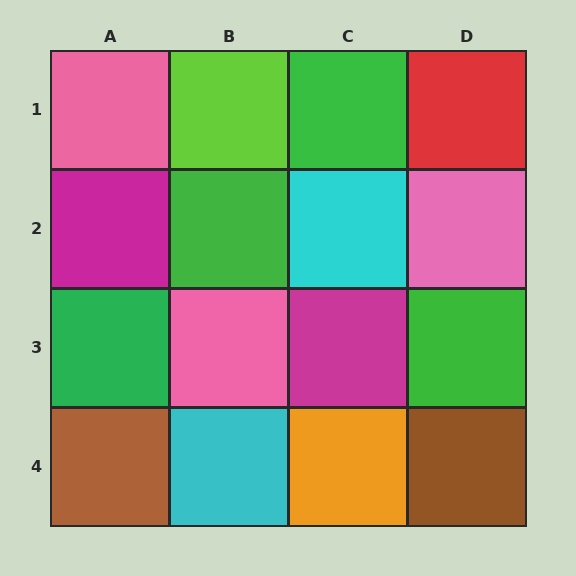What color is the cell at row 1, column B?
Lime.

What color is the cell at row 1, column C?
Green.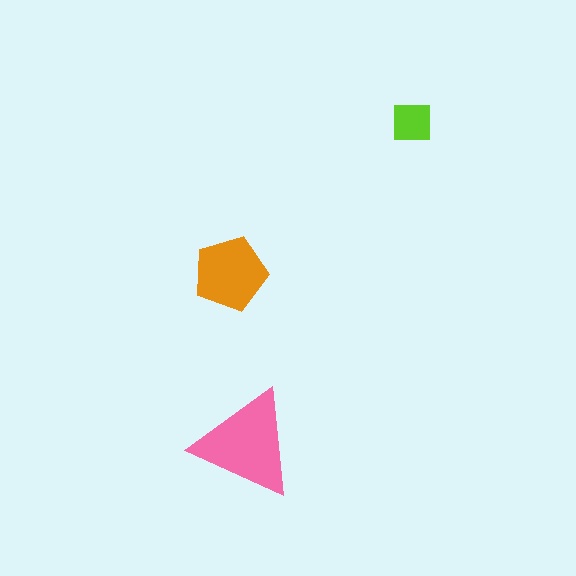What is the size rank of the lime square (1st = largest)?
3rd.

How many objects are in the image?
There are 3 objects in the image.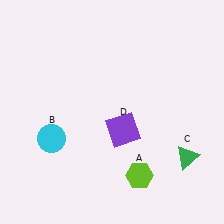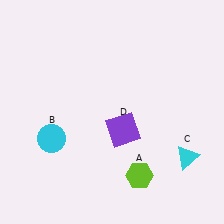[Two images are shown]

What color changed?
The triangle (C) changed from green in Image 1 to cyan in Image 2.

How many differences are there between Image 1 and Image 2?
There is 1 difference between the two images.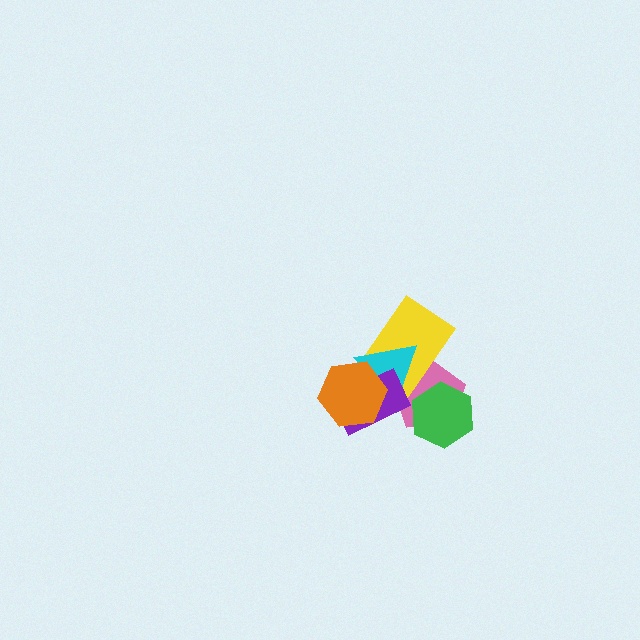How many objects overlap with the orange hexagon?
3 objects overlap with the orange hexagon.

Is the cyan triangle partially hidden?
Yes, it is partially covered by another shape.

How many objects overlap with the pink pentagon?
4 objects overlap with the pink pentagon.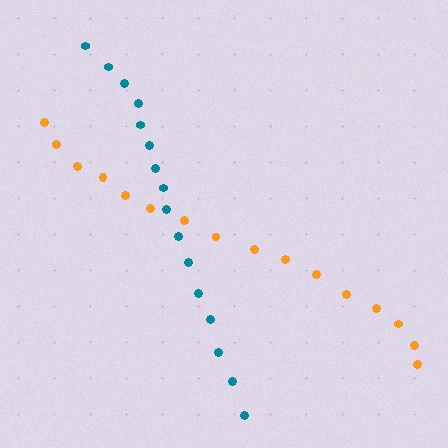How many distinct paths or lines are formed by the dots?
There are 2 distinct paths.